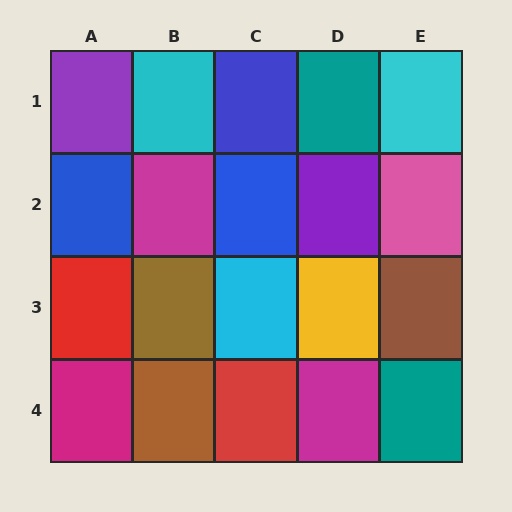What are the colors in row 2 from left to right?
Blue, magenta, blue, purple, pink.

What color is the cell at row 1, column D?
Teal.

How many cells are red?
2 cells are red.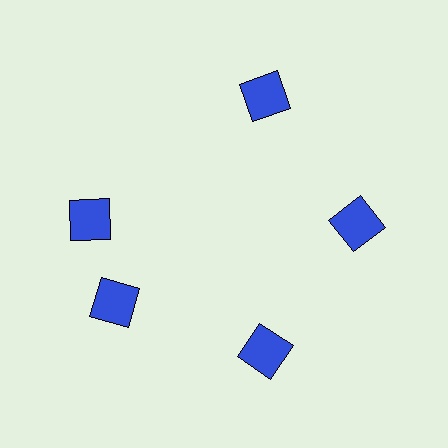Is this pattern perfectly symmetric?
No. The 5 blue squares are arranged in a ring, but one element near the 10 o'clock position is rotated out of alignment along the ring, breaking the 5-fold rotational symmetry.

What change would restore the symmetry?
The symmetry would be restored by rotating it back into even spacing with its neighbors so that all 5 squares sit at equal angles and equal distance from the center.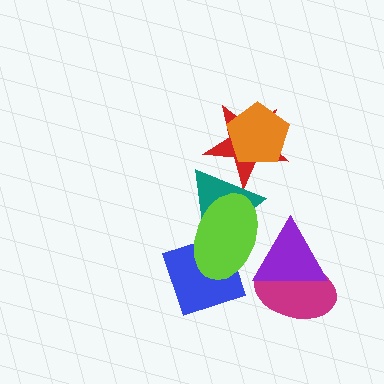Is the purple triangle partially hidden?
Yes, it is partially covered by another shape.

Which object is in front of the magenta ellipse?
The purple triangle is in front of the magenta ellipse.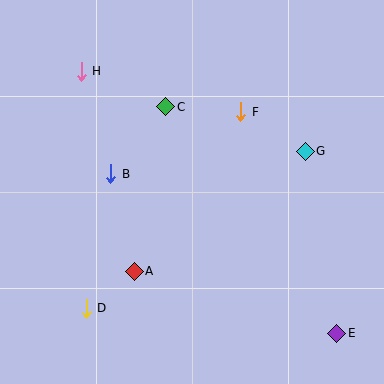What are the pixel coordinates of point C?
Point C is at (166, 107).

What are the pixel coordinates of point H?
Point H is at (81, 71).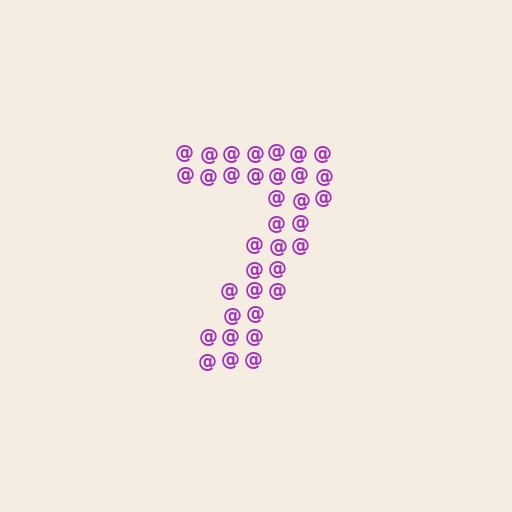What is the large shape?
The large shape is the digit 7.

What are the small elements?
The small elements are at signs.